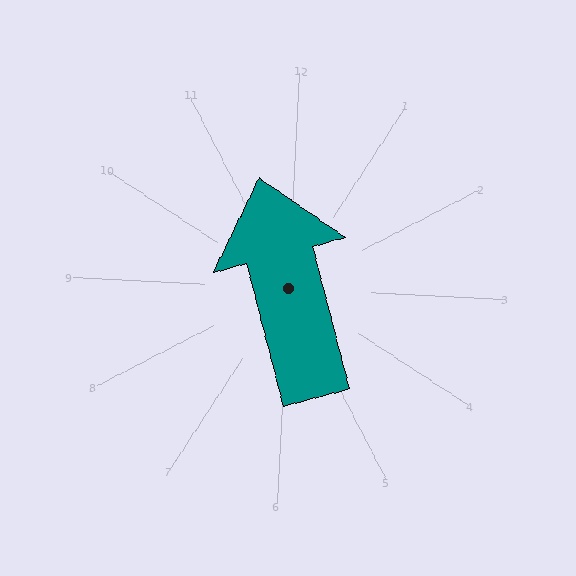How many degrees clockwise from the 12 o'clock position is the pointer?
Approximately 342 degrees.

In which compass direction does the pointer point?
North.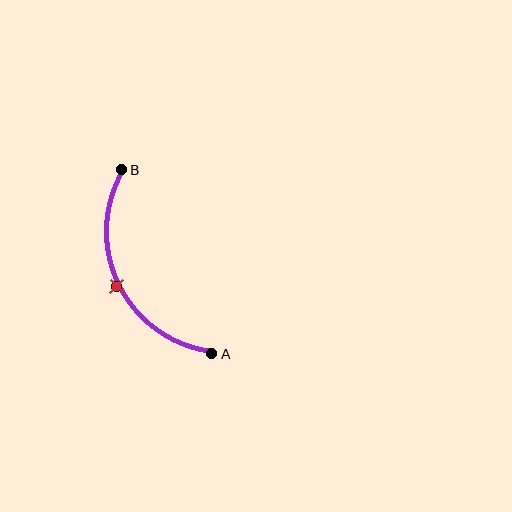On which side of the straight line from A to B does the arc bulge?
The arc bulges to the left of the straight line connecting A and B.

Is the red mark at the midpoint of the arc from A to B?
Yes. The red mark lies on the arc at equal arc-length from both A and B — it is the arc midpoint.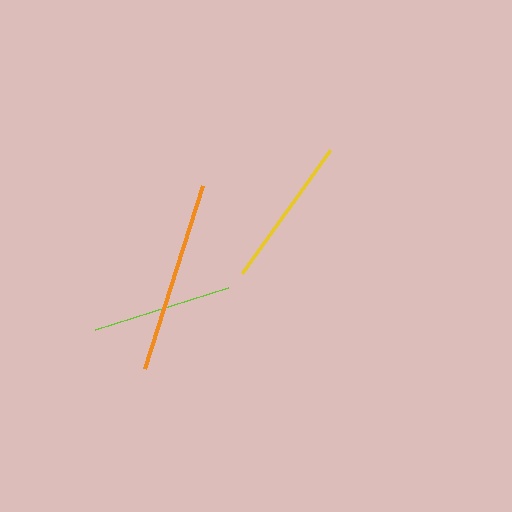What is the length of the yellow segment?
The yellow segment is approximately 151 pixels long.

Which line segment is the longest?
The orange line is the longest at approximately 192 pixels.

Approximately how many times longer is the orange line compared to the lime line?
The orange line is approximately 1.4 times the length of the lime line.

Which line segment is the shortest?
The lime line is the shortest at approximately 140 pixels.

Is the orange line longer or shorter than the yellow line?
The orange line is longer than the yellow line.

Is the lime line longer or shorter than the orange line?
The orange line is longer than the lime line.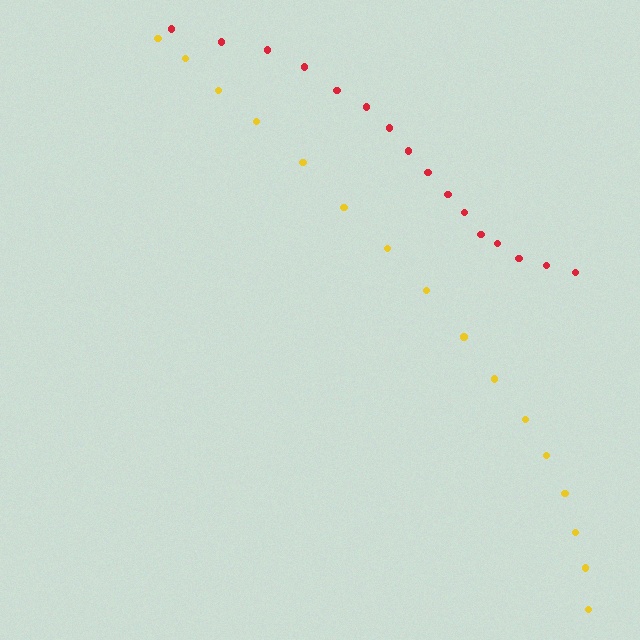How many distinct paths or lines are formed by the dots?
There are 2 distinct paths.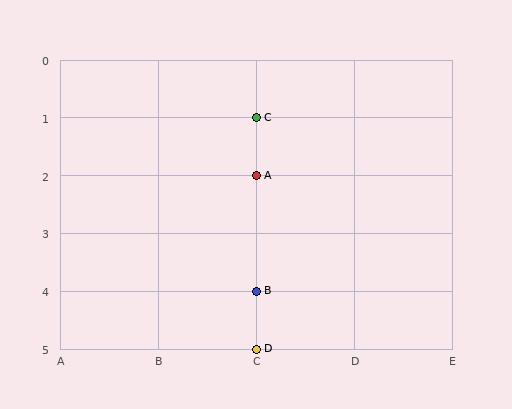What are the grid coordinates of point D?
Point D is at grid coordinates (C, 5).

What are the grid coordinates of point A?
Point A is at grid coordinates (C, 2).